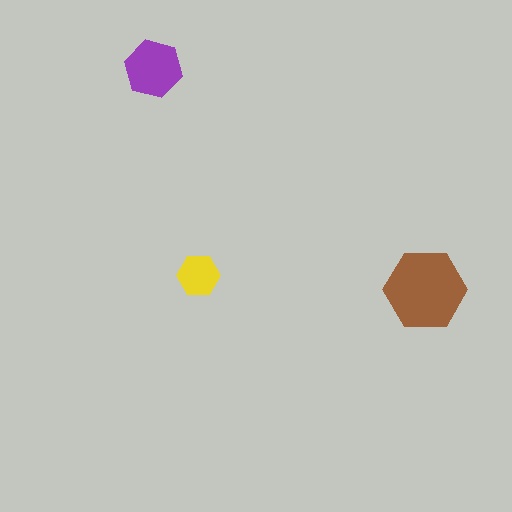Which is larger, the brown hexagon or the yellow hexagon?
The brown one.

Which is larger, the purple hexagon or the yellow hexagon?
The purple one.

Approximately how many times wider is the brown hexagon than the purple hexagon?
About 1.5 times wider.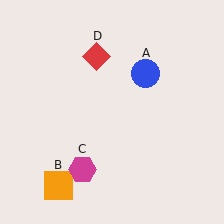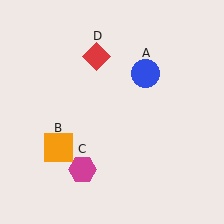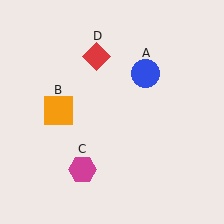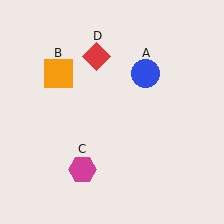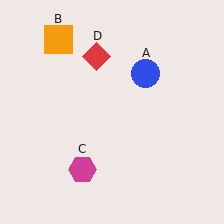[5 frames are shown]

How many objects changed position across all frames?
1 object changed position: orange square (object B).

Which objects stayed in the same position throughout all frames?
Blue circle (object A) and magenta hexagon (object C) and red diamond (object D) remained stationary.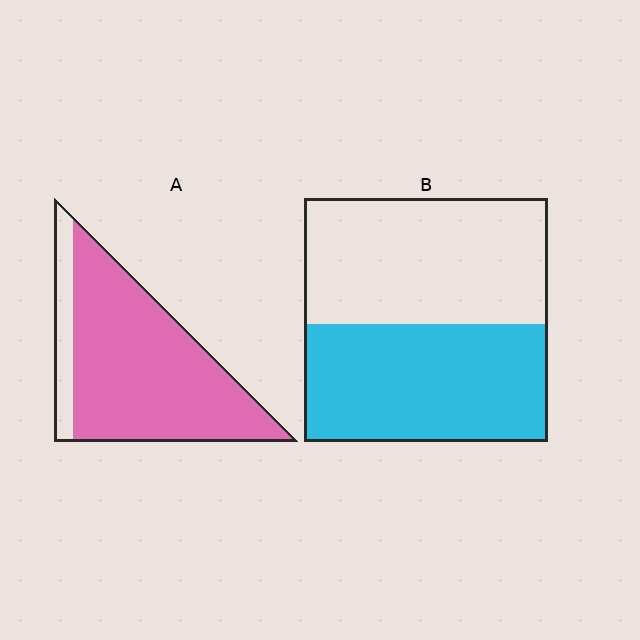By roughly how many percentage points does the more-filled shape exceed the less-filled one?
By roughly 35 percentage points (A over B).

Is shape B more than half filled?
Roughly half.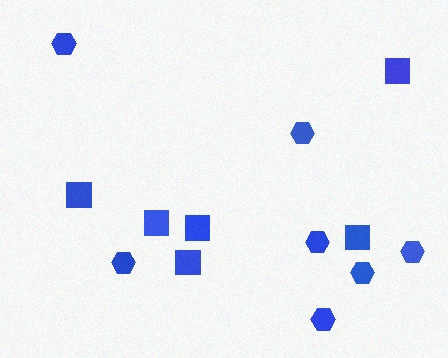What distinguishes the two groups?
There are 2 groups: one group of hexagons (7) and one group of squares (6).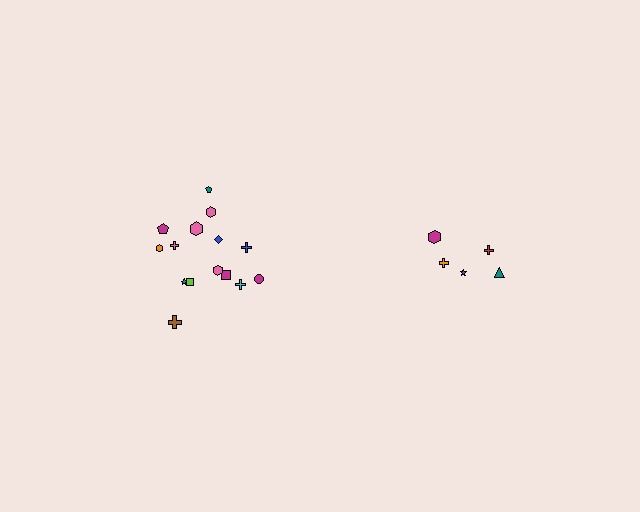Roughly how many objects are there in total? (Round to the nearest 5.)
Roughly 20 objects in total.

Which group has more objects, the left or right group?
The left group.